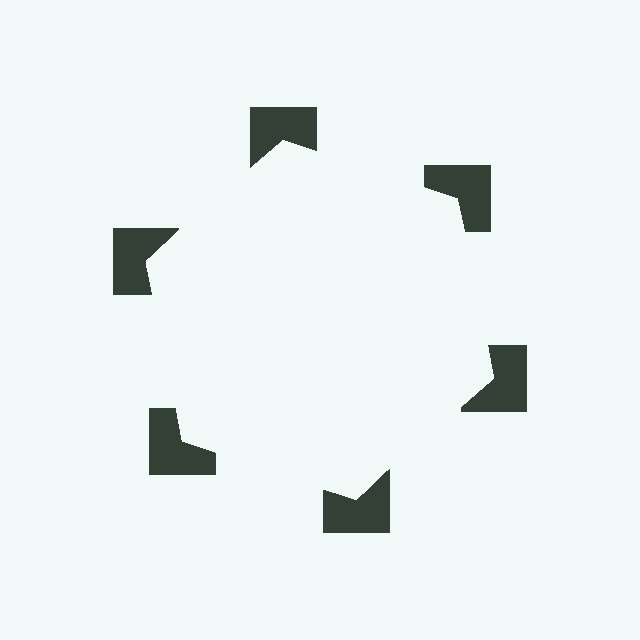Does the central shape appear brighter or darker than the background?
It typically appears slightly brighter than the background, even though no actual brightness change is drawn.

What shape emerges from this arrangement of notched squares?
An illusory hexagon — its edges are inferred from the aligned wedge cuts in the notched squares, not physically drawn.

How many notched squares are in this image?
There are 6 — one at each vertex of the illusory hexagon.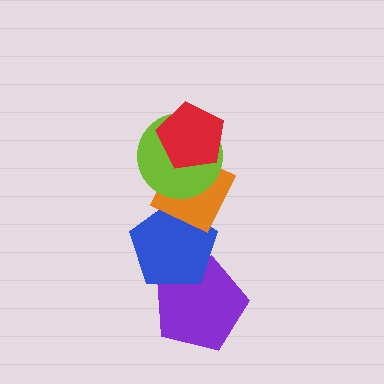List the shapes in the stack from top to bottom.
From top to bottom: the red pentagon, the lime circle, the orange diamond, the blue pentagon, the purple pentagon.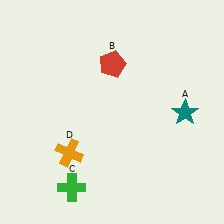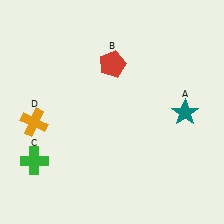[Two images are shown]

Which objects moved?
The objects that moved are: the green cross (C), the orange cross (D).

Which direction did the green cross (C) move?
The green cross (C) moved left.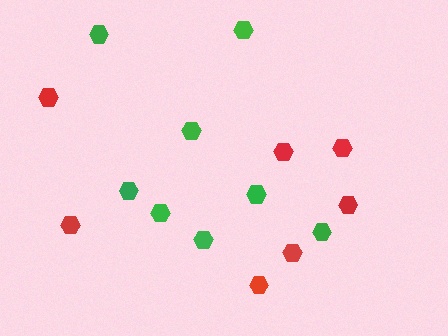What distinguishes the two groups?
There are 2 groups: one group of green hexagons (8) and one group of red hexagons (7).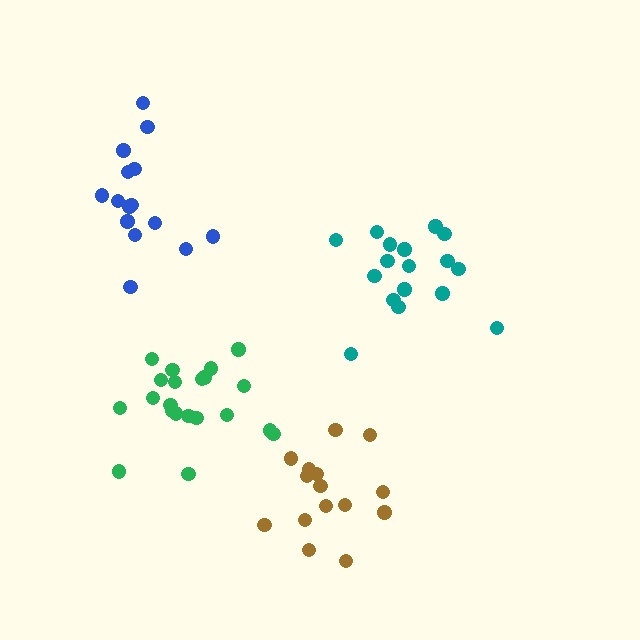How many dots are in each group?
Group 1: 17 dots, Group 2: 15 dots, Group 3: 21 dots, Group 4: 15 dots (68 total).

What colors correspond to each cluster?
The clusters are colored: teal, brown, green, blue.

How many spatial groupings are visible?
There are 4 spatial groupings.